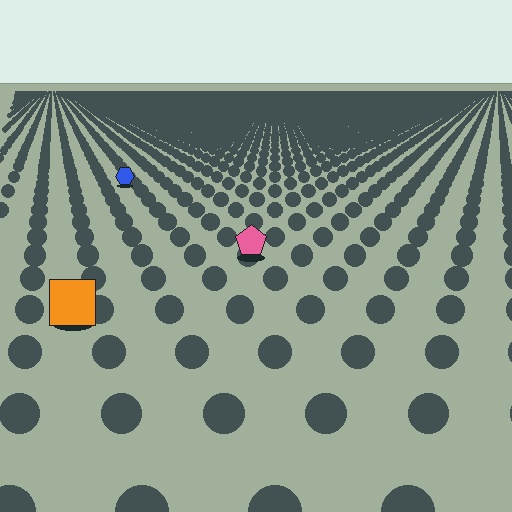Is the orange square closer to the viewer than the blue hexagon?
Yes. The orange square is closer — you can tell from the texture gradient: the ground texture is coarser near it.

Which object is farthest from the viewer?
The blue hexagon is farthest from the viewer. It appears smaller and the ground texture around it is denser.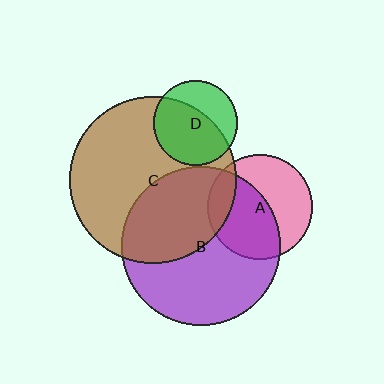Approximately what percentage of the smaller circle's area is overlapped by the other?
Approximately 40%.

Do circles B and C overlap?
Yes.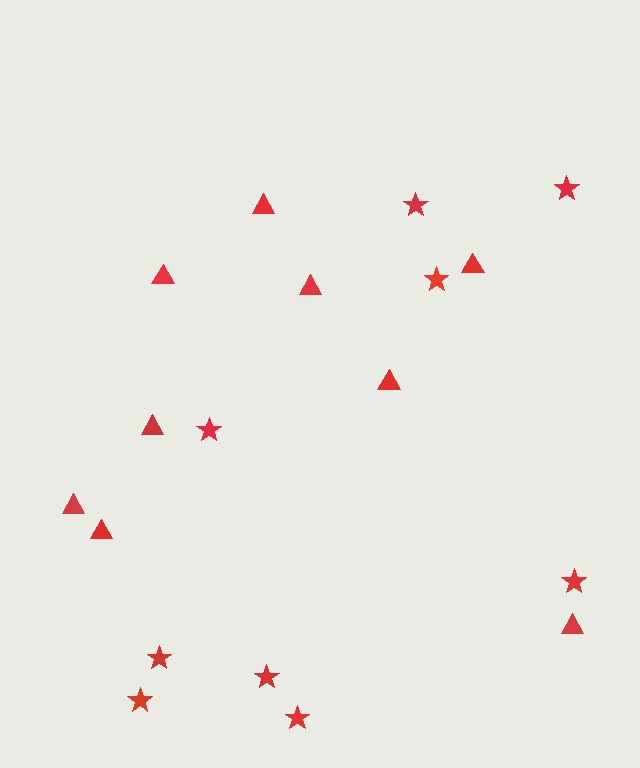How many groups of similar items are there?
There are 2 groups: one group of triangles (9) and one group of stars (9).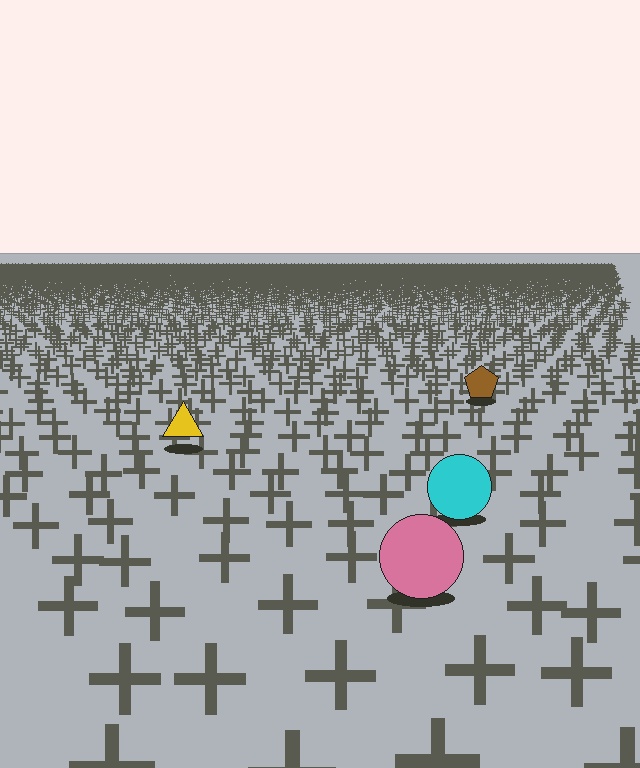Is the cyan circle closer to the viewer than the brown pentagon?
Yes. The cyan circle is closer — you can tell from the texture gradient: the ground texture is coarser near it.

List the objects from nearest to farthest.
From nearest to farthest: the pink circle, the cyan circle, the yellow triangle, the brown pentagon.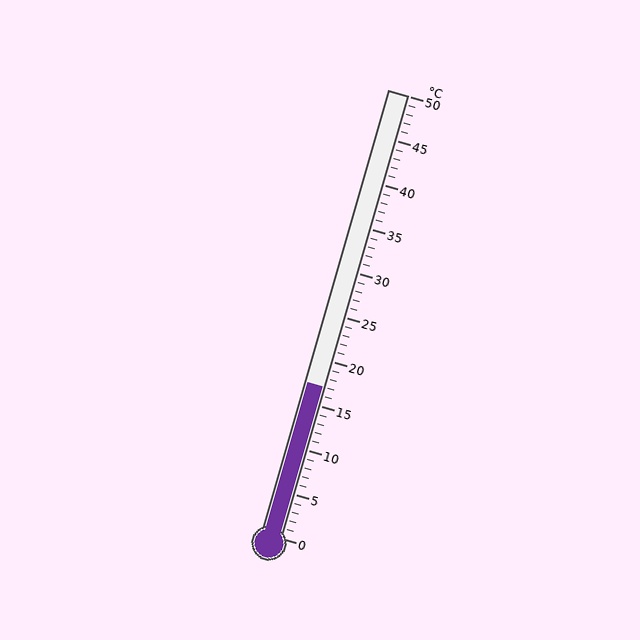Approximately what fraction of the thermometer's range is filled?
The thermometer is filled to approximately 35% of its range.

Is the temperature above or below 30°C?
The temperature is below 30°C.